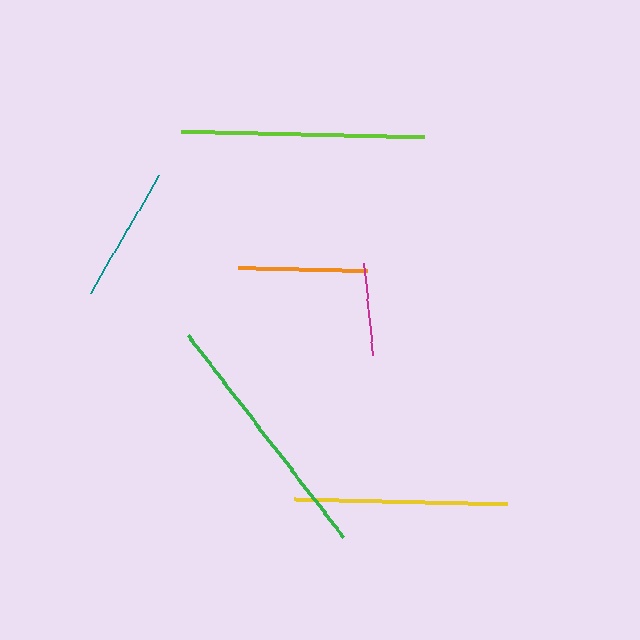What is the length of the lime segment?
The lime segment is approximately 243 pixels long.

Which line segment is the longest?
The green line is the longest at approximately 255 pixels.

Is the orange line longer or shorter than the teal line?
The teal line is longer than the orange line.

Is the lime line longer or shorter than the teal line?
The lime line is longer than the teal line.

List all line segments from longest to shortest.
From longest to shortest: green, lime, yellow, teal, orange, magenta.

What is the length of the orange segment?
The orange segment is approximately 129 pixels long.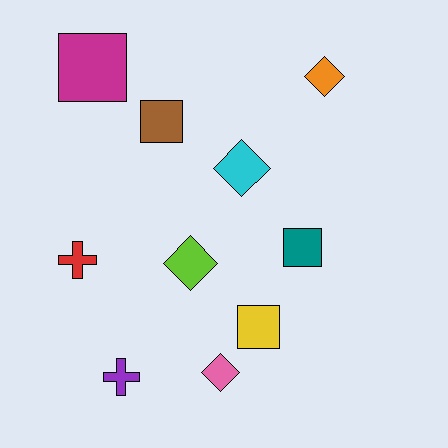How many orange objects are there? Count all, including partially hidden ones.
There is 1 orange object.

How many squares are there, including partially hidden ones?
There are 4 squares.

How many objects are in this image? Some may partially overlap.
There are 10 objects.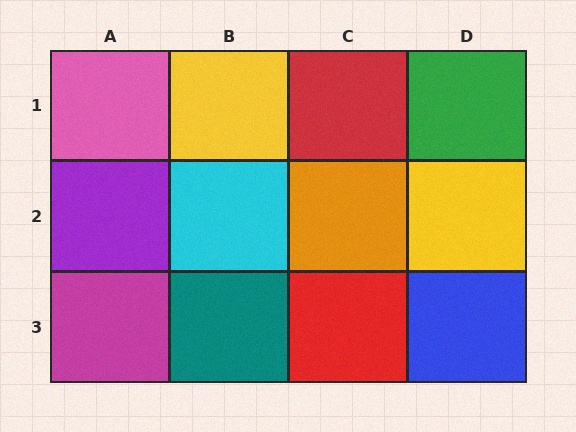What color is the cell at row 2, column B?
Cyan.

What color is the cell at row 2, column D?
Yellow.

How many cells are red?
2 cells are red.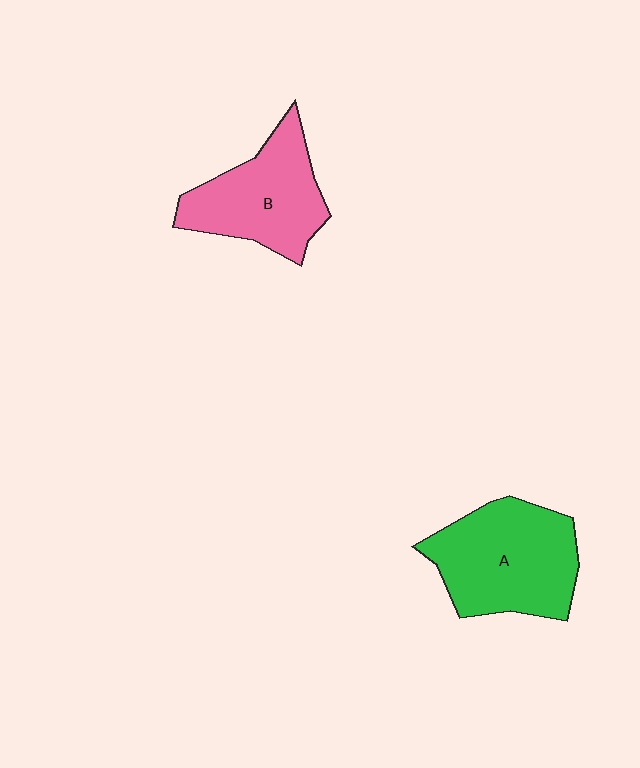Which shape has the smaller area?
Shape B (pink).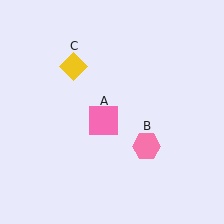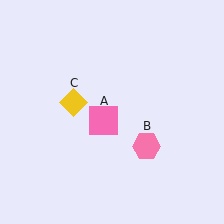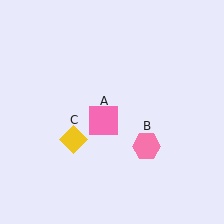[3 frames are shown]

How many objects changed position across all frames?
1 object changed position: yellow diamond (object C).